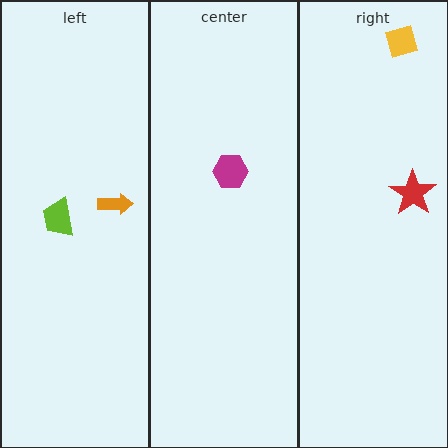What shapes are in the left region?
The lime trapezoid, the orange arrow.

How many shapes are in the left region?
2.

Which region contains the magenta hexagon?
The center region.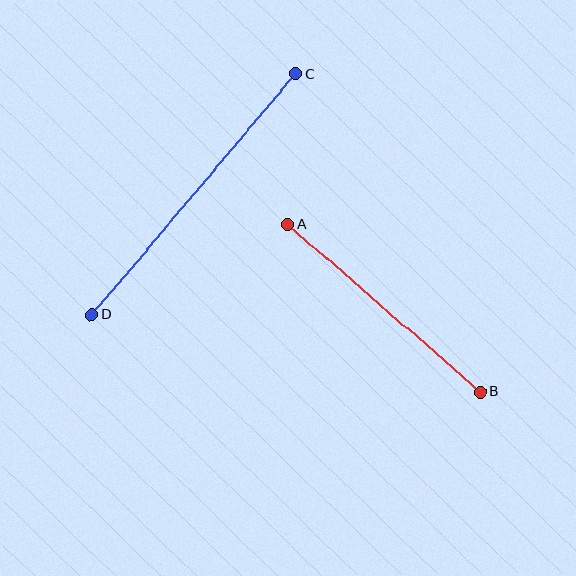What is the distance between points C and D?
The distance is approximately 316 pixels.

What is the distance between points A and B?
The distance is approximately 255 pixels.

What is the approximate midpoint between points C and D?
The midpoint is at approximately (194, 194) pixels.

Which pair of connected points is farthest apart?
Points C and D are farthest apart.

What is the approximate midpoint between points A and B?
The midpoint is at approximately (384, 308) pixels.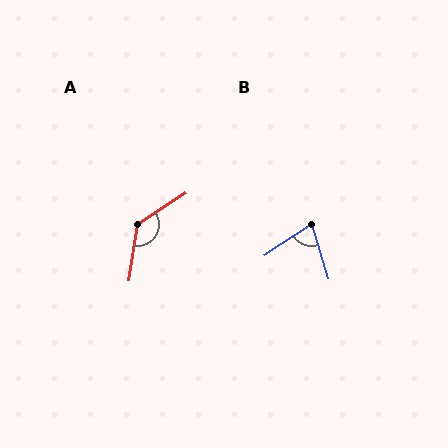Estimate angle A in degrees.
Approximately 131 degrees.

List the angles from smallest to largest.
B (72°), A (131°).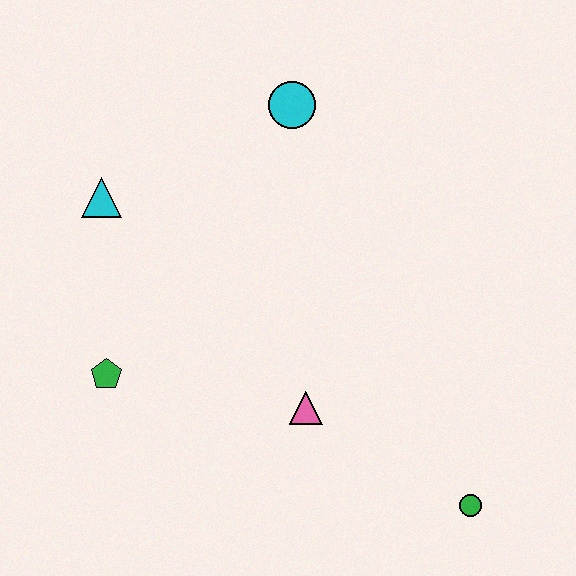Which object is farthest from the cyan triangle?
The green circle is farthest from the cyan triangle.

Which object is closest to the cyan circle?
The cyan triangle is closest to the cyan circle.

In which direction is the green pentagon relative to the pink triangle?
The green pentagon is to the left of the pink triangle.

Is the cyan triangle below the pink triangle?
No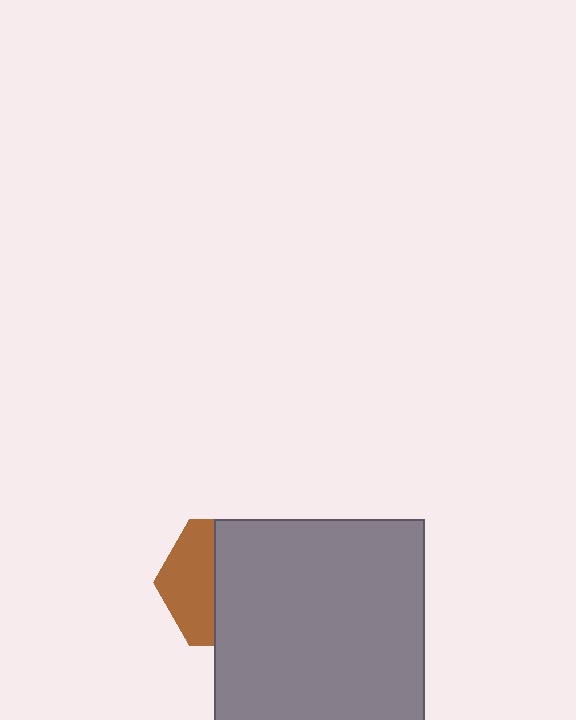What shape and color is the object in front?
The object in front is a gray rectangle.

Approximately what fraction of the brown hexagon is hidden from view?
Roughly 61% of the brown hexagon is hidden behind the gray rectangle.